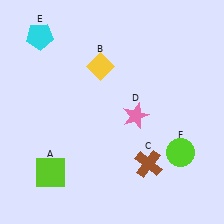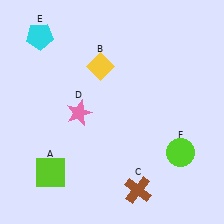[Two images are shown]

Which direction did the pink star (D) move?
The pink star (D) moved left.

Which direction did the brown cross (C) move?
The brown cross (C) moved down.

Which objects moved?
The objects that moved are: the brown cross (C), the pink star (D).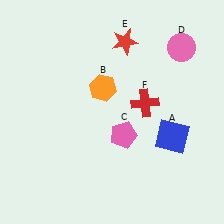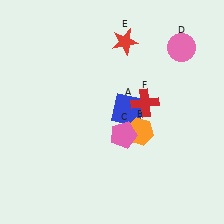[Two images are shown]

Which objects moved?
The objects that moved are: the blue square (A), the orange hexagon (B).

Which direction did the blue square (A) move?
The blue square (A) moved left.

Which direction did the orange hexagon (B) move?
The orange hexagon (B) moved down.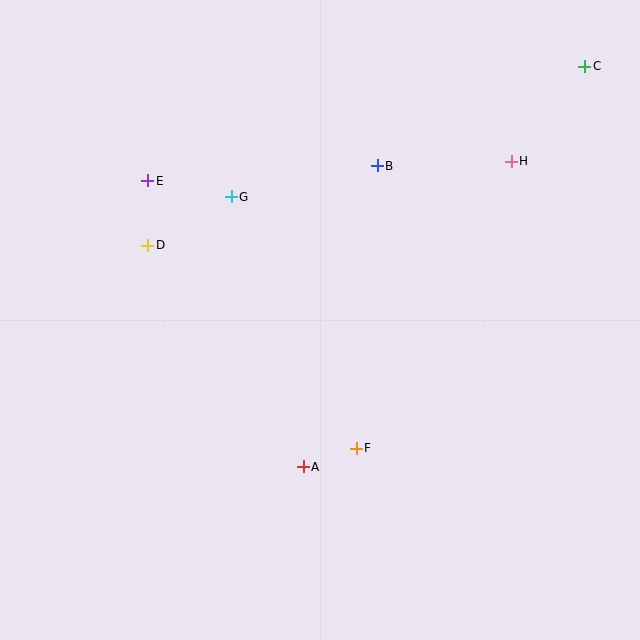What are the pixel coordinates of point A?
Point A is at (303, 467).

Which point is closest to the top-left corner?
Point E is closest to the top-left corner.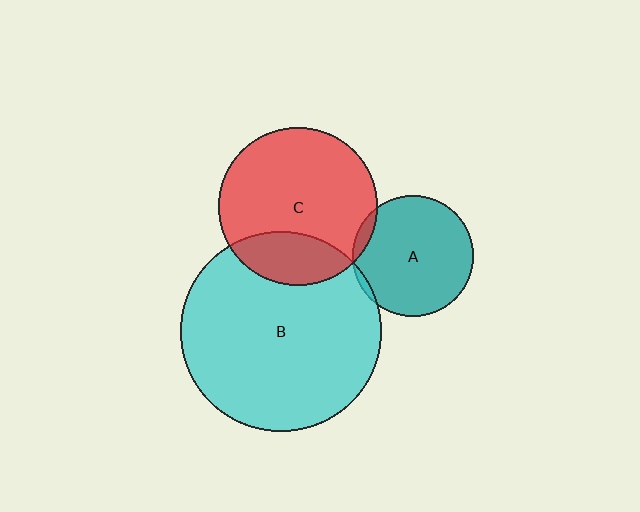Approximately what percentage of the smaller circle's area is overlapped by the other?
Approximately 25%.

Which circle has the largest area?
Circle B (cyan).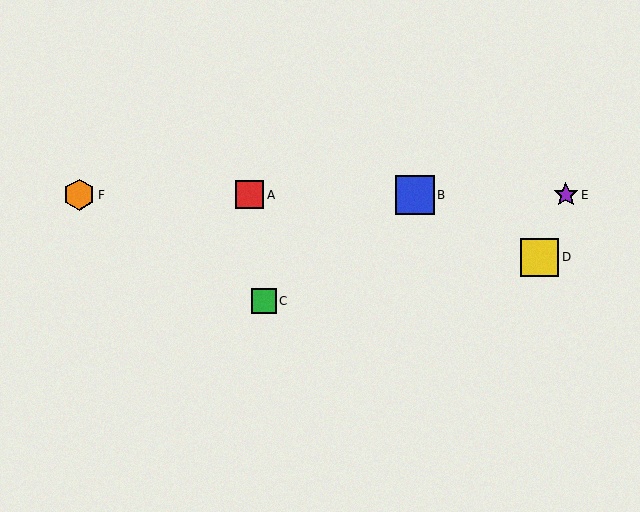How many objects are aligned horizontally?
4 objects (A, B, E, F) are aligned horizontally.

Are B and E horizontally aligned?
Yes, both are at y≈195.